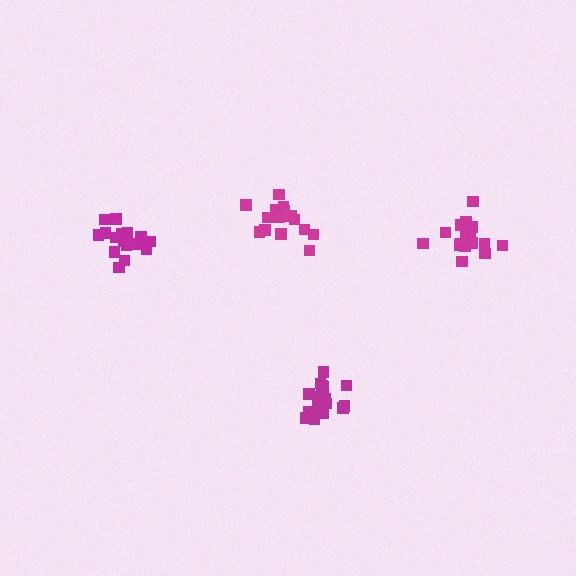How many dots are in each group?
Group 1: 18 dots, Group 2: 19 dots, Group 3: 15 dots, Group 4: 18 dots (70 total).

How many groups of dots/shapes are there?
There are 4 groups.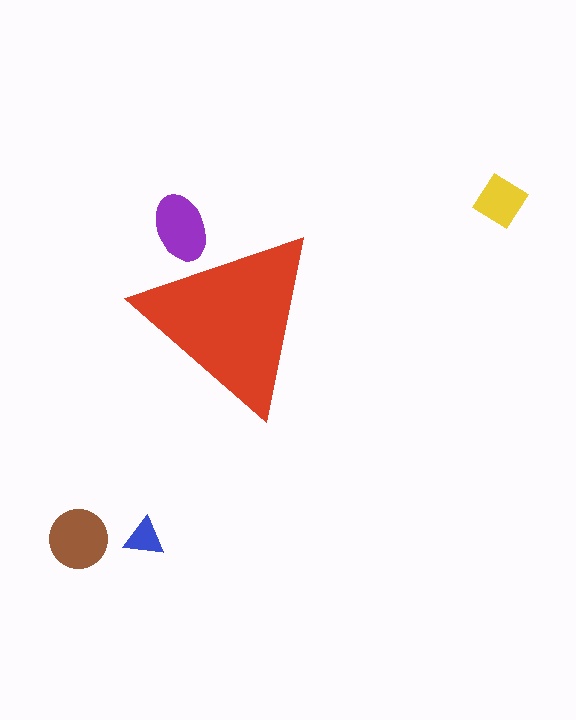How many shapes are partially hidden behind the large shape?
1 shape is partially hidden.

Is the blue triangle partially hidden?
No, the blue triangle is fully visible.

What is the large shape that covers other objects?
A red triangle.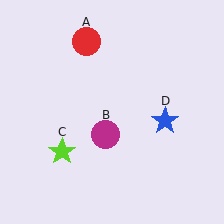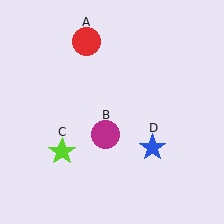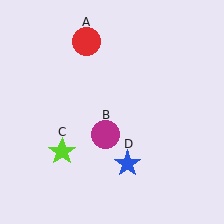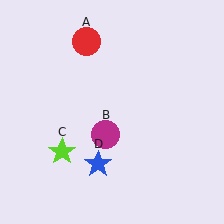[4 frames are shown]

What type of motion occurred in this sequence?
The blue star (object D) rotated clockwise around the center of the scene.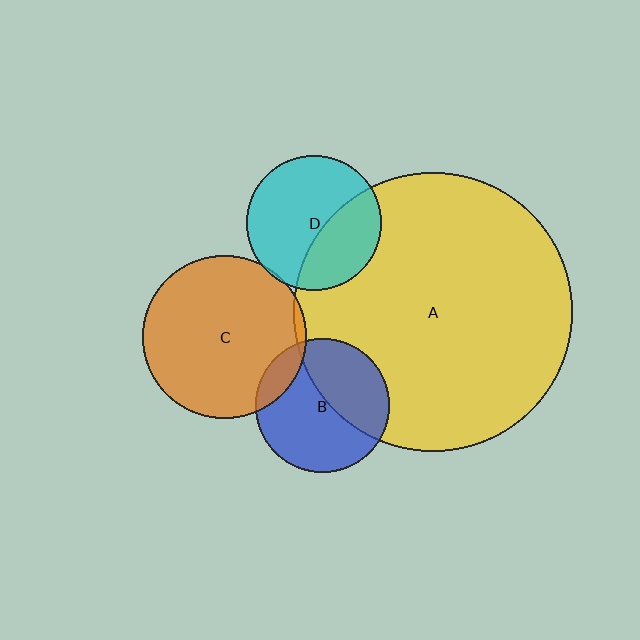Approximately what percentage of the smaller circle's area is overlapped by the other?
Approximately 5%.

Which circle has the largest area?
Circle A (yellow).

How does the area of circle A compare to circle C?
Approximately 2.9 times.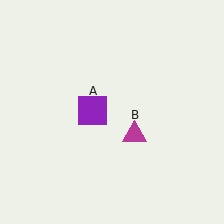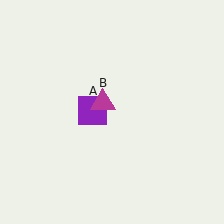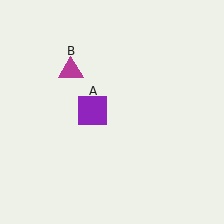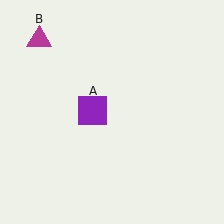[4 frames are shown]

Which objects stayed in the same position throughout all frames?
Purple square (object A) remained stationary.